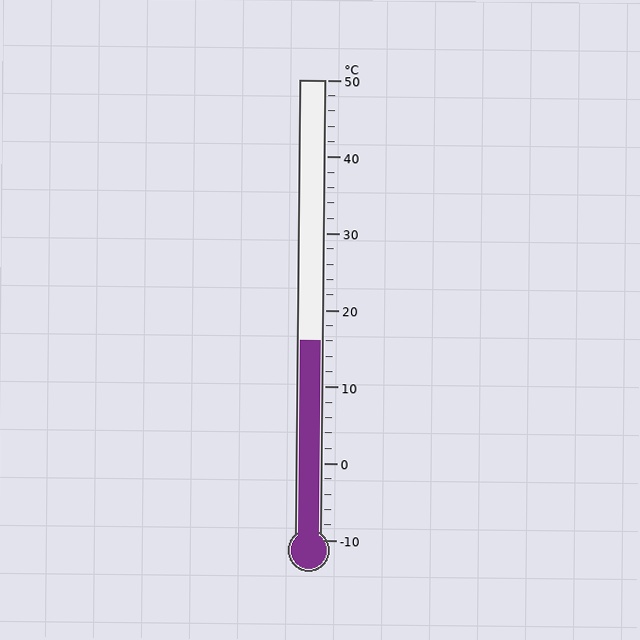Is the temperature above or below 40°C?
The temperature is below 40°C.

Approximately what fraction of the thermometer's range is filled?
The thermometer is filled to approximately 45% of its range.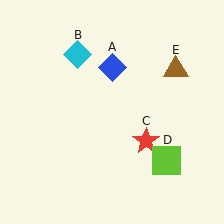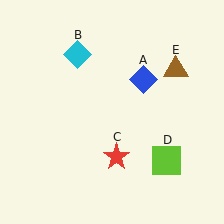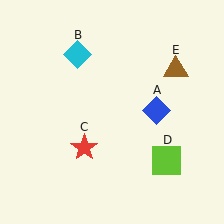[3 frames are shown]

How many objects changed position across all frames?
2 objects changed position: blue diamond (object A), red star (object C).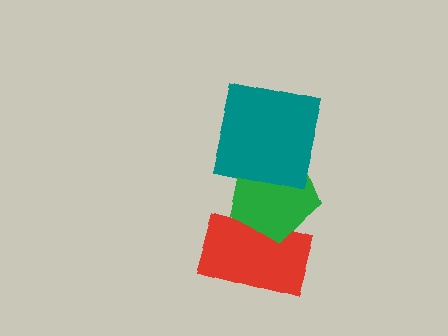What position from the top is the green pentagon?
The green pentagon is 2nd from the top.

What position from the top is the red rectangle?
The red rectangle is 3rd from the top.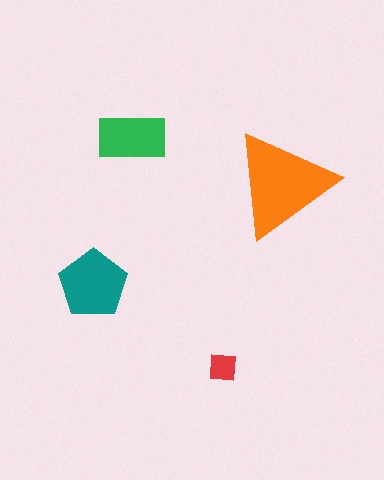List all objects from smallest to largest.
The red square, the green rectangle, the teal pentagon, the orange triangle.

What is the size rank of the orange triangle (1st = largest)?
1st.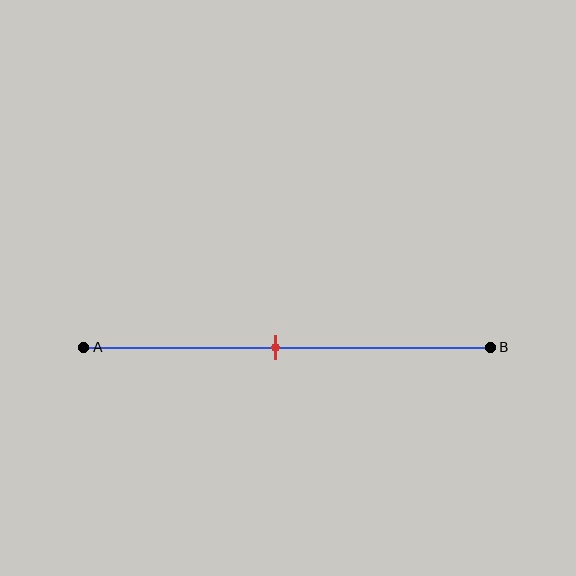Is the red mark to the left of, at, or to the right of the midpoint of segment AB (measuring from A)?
The red mark is approximately at the midpoint of segment AB.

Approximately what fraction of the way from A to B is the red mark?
The red mark is approximately 45% of the way from A to B.